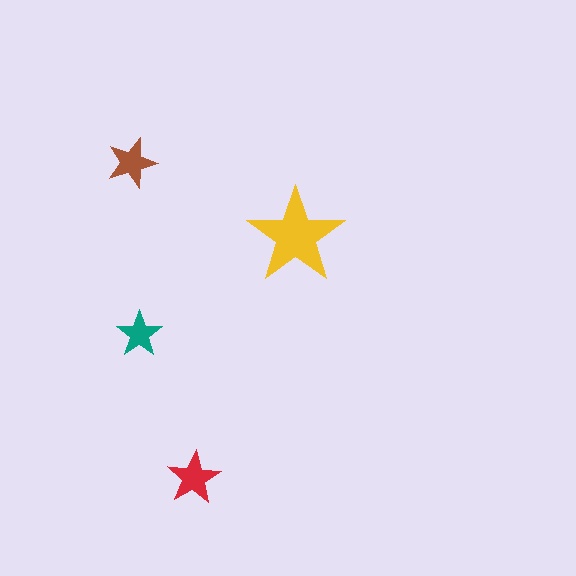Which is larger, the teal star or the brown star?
The brown one.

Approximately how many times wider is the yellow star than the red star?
About 2 times wider.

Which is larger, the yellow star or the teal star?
The yellow one.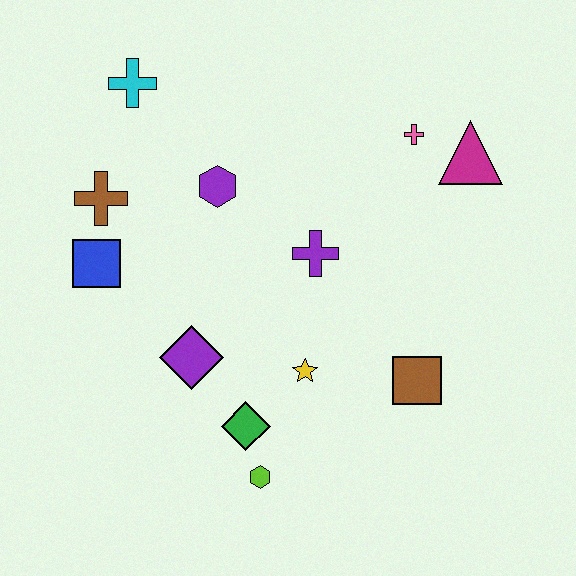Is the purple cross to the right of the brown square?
No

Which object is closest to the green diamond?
The lime hexagon is closest to the green diamond.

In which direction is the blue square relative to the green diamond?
The blue square is above the green diamond.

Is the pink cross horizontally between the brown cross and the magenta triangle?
Yes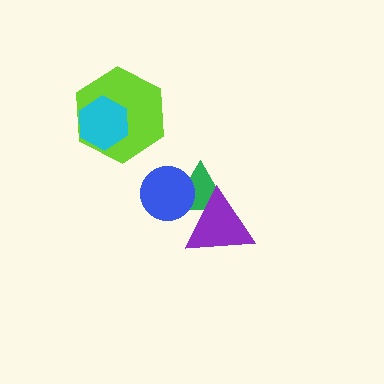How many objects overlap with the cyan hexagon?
1 object overlaps with the cyan hexagon.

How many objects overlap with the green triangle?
2 objects overlap with the green triangle.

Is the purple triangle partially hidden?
No, no other shape covers it.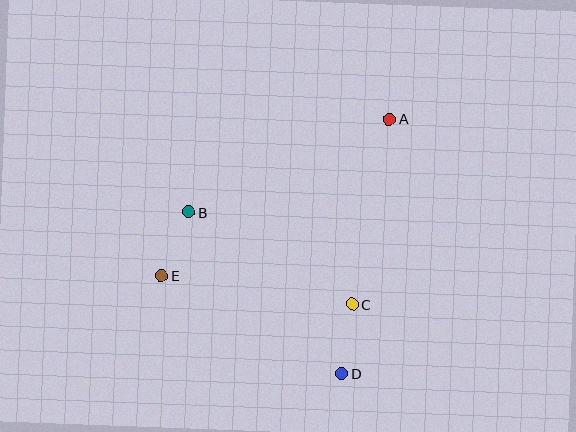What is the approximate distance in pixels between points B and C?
The distance between B and C is approximately 188 pixels.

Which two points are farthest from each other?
Points A and E are farthest from each other.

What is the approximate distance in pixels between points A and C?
The distance between A and C is approximately 189 pixels.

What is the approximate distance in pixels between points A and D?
The distance between A and D is approximately 259 pixels.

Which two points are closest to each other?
Points B and E are closest to each other.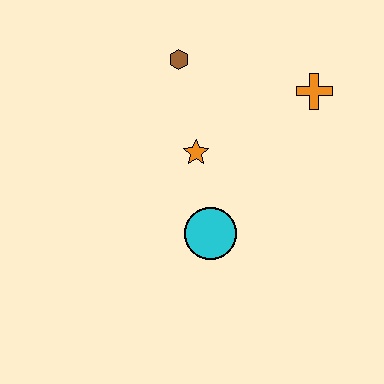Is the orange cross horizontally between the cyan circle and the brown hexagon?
No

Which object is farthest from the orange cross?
The cyan circle is farthest from the orange cross.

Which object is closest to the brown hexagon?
The orange star is closest to the brown hexagon.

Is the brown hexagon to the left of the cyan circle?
Yes